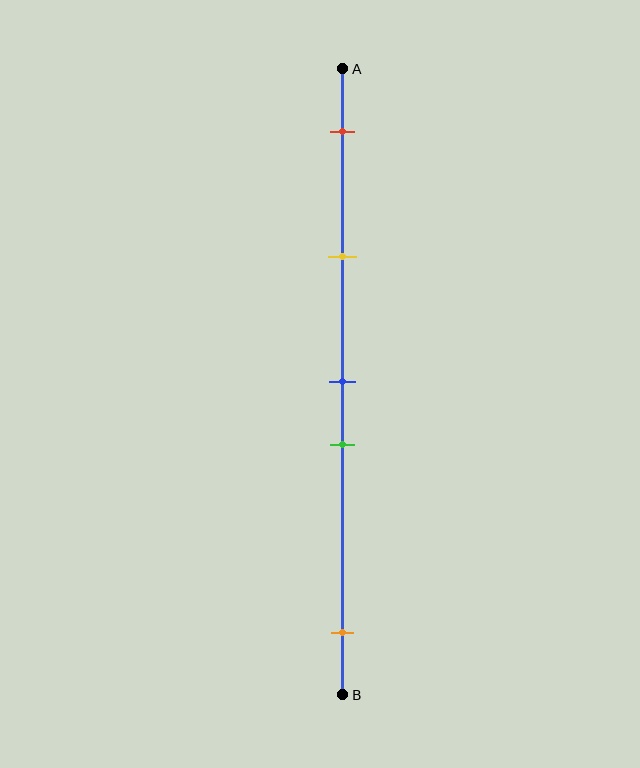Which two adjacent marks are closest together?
The blue and green marks are the closest adjacent pair.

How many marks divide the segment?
There are 5 marks dividing the segment.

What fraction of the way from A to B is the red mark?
The red mark is approximately 10% (0.1) of the way from A to B.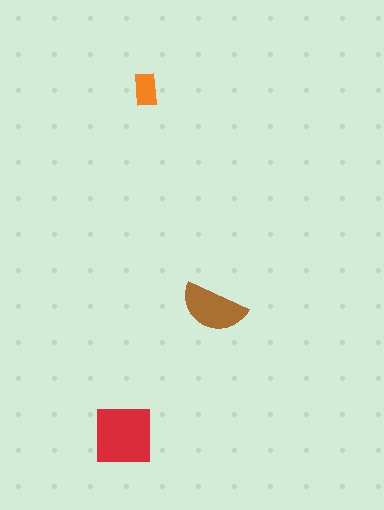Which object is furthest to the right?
The brown semicircle is rightmost.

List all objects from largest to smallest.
The red square, the brown semicircle, the orange rectangle.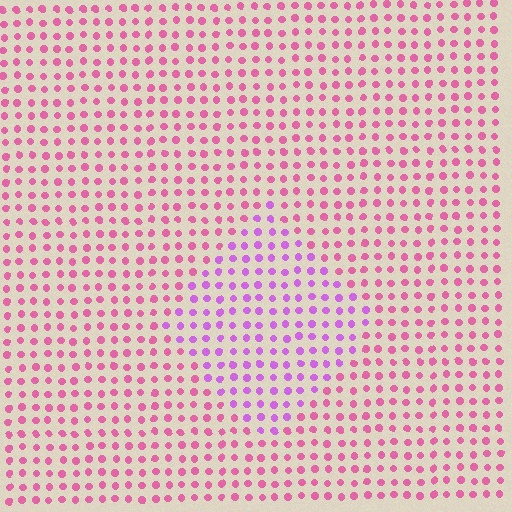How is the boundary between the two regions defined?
The boundary is defined purely by a slight shift in hue (about 38 degrees). Spacing, size, and orientation are identical on both sides.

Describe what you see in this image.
The image is filled with small pink elements in a uniform arrangement. A diamond-shaped region is visible where the elements are tinted to a slightly different hue, forming a subtle color boundary.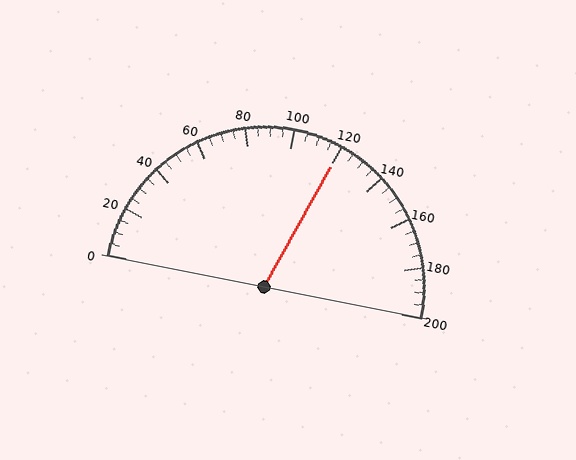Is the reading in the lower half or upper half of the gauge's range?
The reading is in the upper half of the range (0 to 200).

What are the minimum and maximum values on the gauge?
The gauge ranges from 0 to 200.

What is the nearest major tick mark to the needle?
The nearest major tick mark is 120.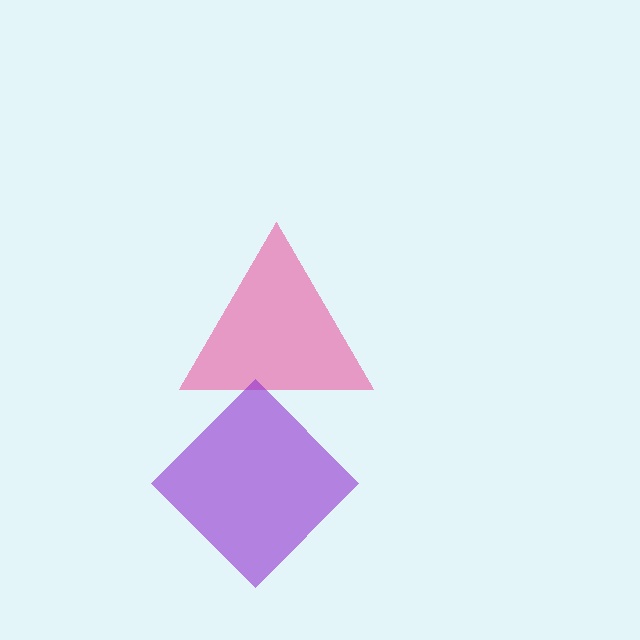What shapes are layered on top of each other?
The layered shapes are: a pink triangle, a purple diamond.